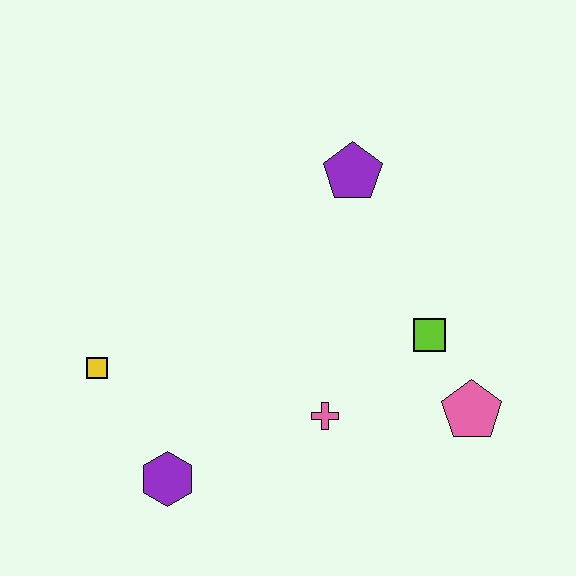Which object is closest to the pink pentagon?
The lime square is closest to the pink pentagon.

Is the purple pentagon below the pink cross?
No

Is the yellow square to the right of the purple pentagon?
No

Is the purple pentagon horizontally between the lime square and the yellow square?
Yes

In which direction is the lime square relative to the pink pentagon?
The lime square is above the pink pentagon.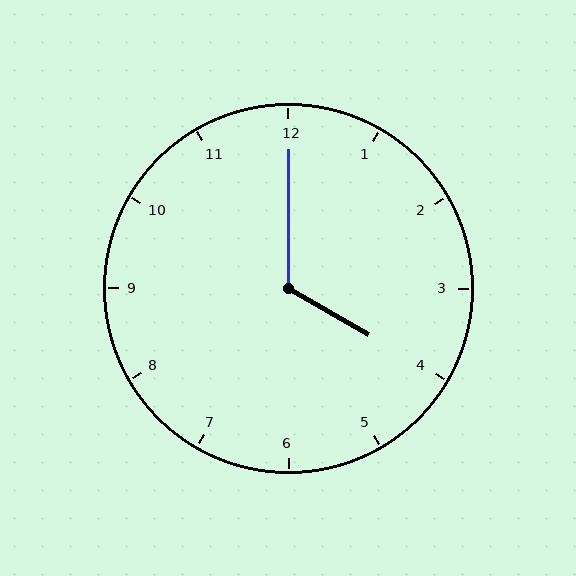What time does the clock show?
4:00.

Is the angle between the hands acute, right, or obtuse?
It is obtuse.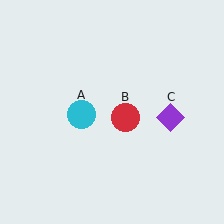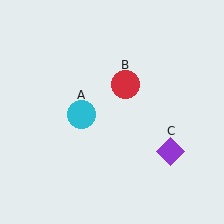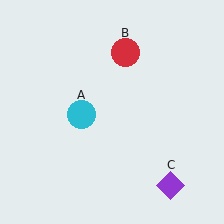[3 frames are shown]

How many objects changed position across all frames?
2 objects changed position: red circle (object B), purple diamond (object C).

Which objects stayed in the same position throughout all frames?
Cyan circle (object A) remained stationary.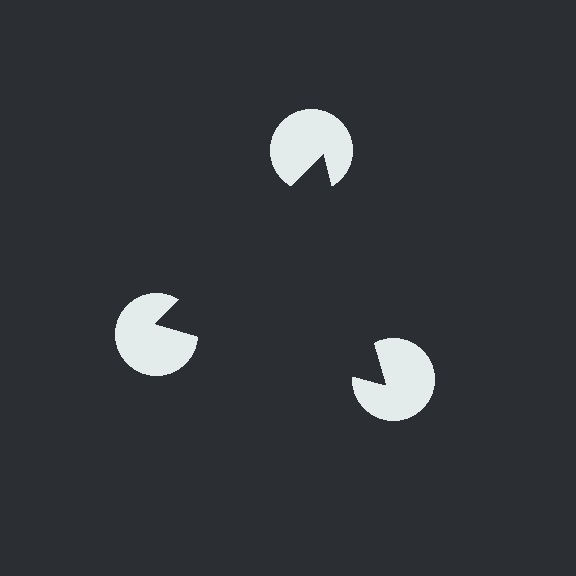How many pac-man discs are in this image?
There are 3 — one at each vertex of the illusory triangle.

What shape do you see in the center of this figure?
An illusory triangle — its edges are inferred from the aligned wedge cuts in the pac-man discs, not physically drawn.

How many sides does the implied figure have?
3 sides.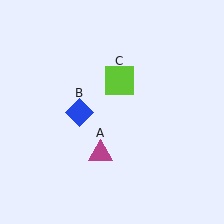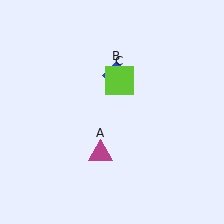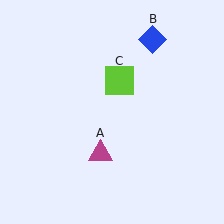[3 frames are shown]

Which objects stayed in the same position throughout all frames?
Magenta triangle (object A) and lime square (object C) remained stationary.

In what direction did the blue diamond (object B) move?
The blue diamond (object B) moved up and to the right.